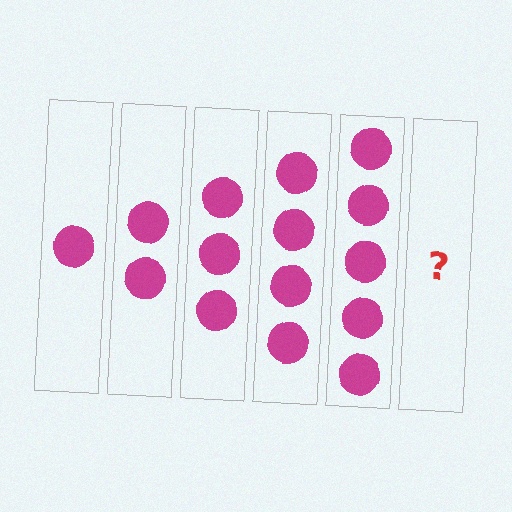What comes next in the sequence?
The next element should be 6 circles.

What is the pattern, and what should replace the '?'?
The pattern is that each step adds one more circle. The '?' should be 6 circles.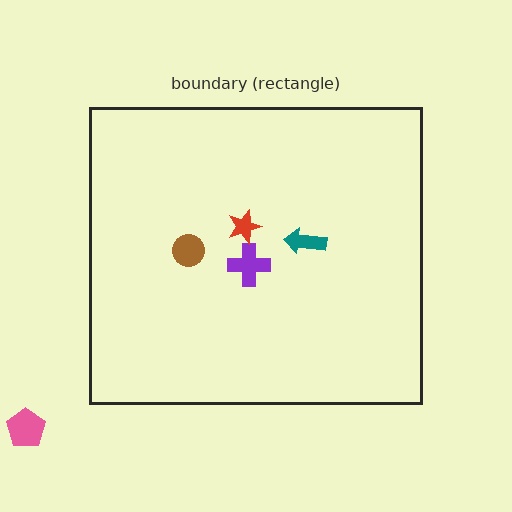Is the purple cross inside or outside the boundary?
Inside.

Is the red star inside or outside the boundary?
Inside.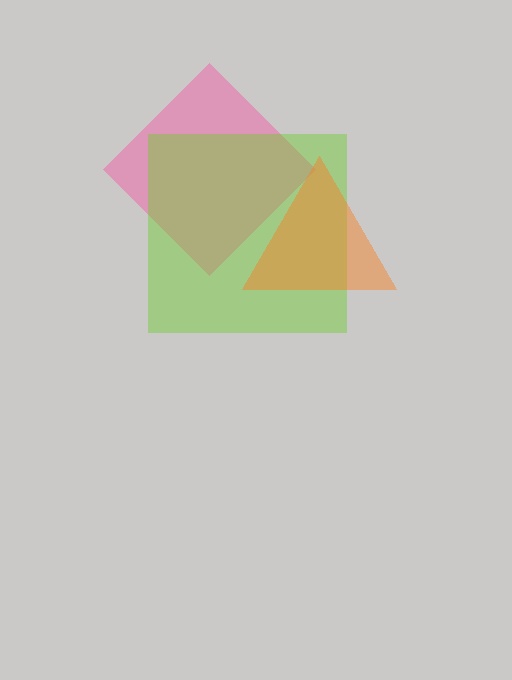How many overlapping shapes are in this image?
There are 3 overlapping shapes in the image.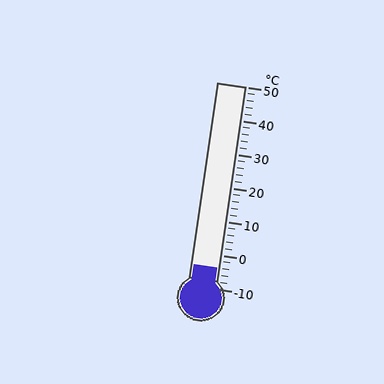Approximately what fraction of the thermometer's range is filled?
The thermometer is filled to approximately 10% of its range.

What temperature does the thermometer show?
The thermometer shows approximately -4°C.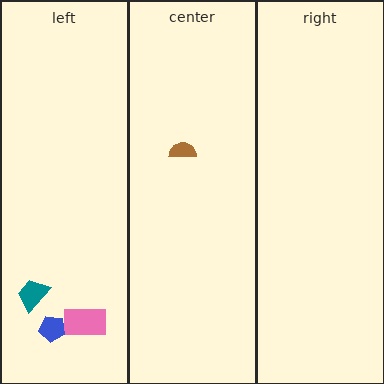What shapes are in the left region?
The teal trapezoid, the pink rectangle, the blue pentagon.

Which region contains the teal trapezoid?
The left region.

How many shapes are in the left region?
3.